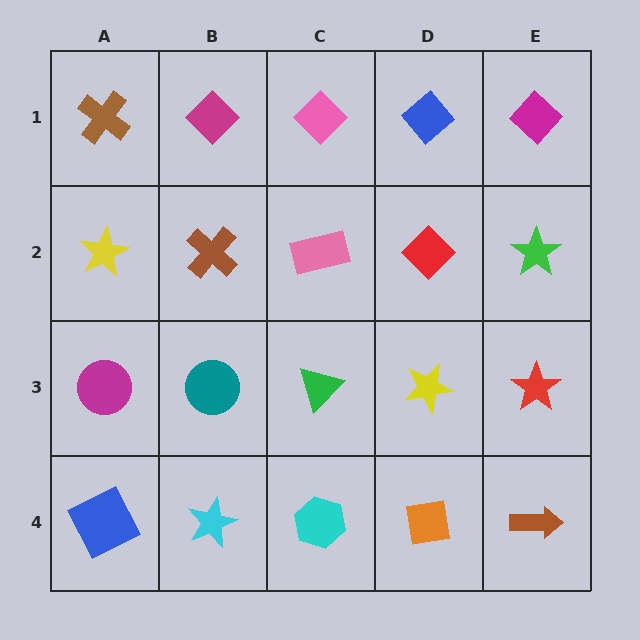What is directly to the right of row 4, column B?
A cyan hexagon.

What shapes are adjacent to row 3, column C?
A pink rectangle (row 2, column C), a cyan hexagon (row 4, column C), a teal circle (row 3, column B), a yellow star (row 3, column D).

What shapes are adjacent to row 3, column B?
A brown cross (row 2, column B), a cyan star (row 4, column B), a magenta circle (row 3, column A), a green triangle (row 3, column C).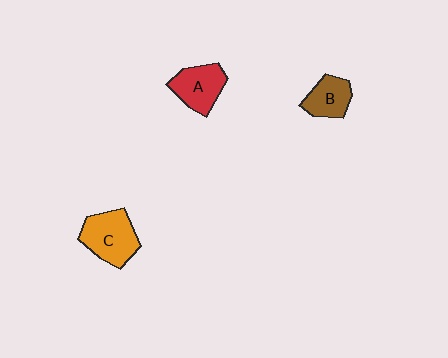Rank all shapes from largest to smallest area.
From largest to smallest: C (orange), A (red), B (brown).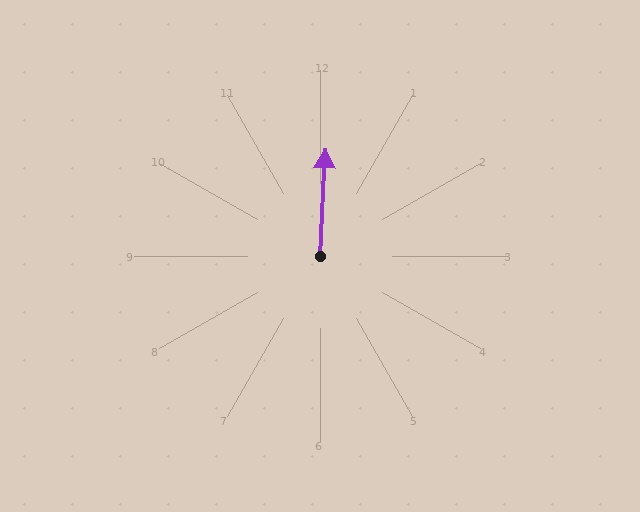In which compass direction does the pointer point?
North.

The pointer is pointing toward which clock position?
Roughly 12 o'clock.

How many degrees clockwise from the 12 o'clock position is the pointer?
Approximately 3 degrees.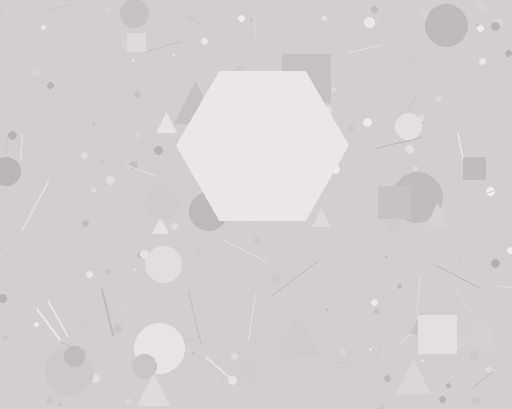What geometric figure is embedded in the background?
A hexagon is embedded in the background.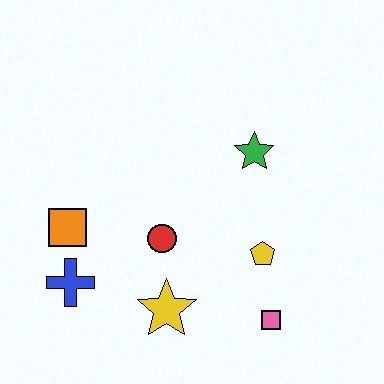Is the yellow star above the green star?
No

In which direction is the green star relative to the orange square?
The green star is to the right of the orange square.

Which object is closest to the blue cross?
The orange square is closest to the blue cross.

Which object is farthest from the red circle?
The pink square is farthest from the red circle.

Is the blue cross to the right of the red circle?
No